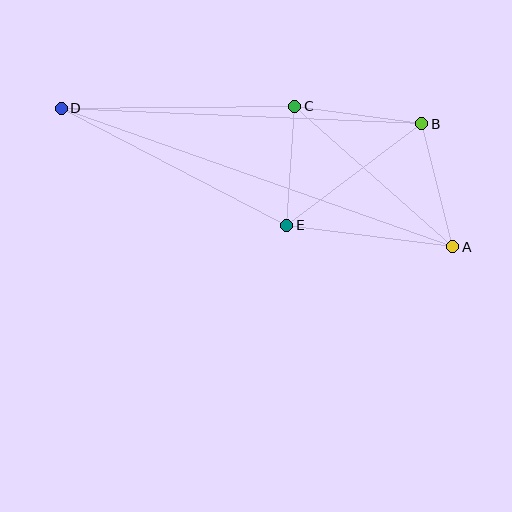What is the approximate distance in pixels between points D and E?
The distance between D and E is approximately 254 pixels.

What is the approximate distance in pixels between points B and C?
The distance between B and C is approximately 128 pixels.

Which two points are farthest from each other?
Points A and D are farthest from each other.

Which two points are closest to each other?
Points C and E are closest to each other.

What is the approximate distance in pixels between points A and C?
The distance between A and C is approximately 212 pixels.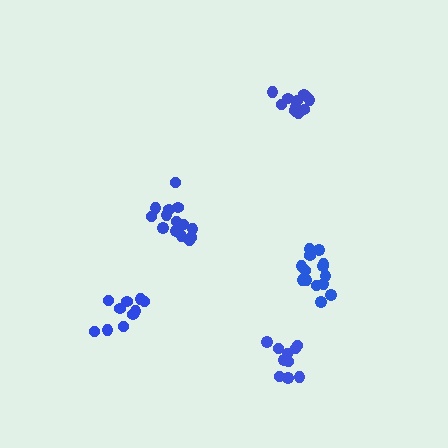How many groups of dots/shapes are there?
There are 5 groups.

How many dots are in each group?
Group 1: 12 dots, Group 2: 11 dots, Group 3: 14 dots, Group 4: 10 dots, Group 5: 14 dots (61 total).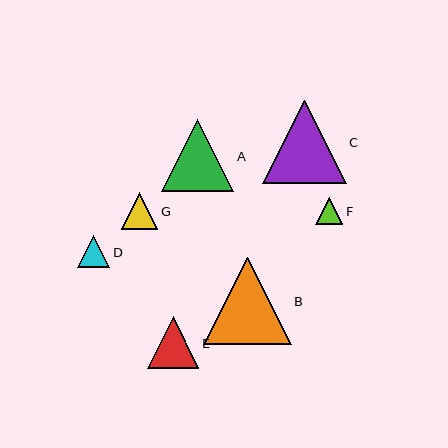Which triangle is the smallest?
Triangle F is the smallest with a size of approximately 27 pixels.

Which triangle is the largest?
Triangle B is the largest with a size of approximately 87 pixels.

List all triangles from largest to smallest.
From largest to smallest: B, C, A, E, G, D, F.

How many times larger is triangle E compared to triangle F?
Triangle E is approximately 1.9 times the size of triangle F.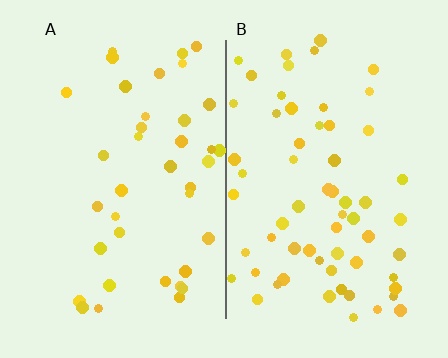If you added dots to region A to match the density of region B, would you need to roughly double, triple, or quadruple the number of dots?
Approximately double.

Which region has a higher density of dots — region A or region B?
B (the right).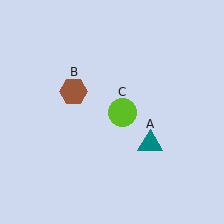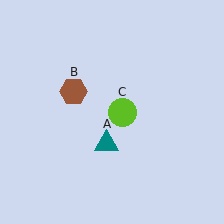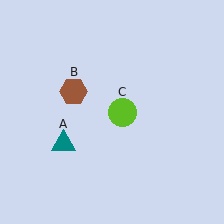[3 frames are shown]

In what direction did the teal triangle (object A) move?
The teal triangle (object A) moved left.